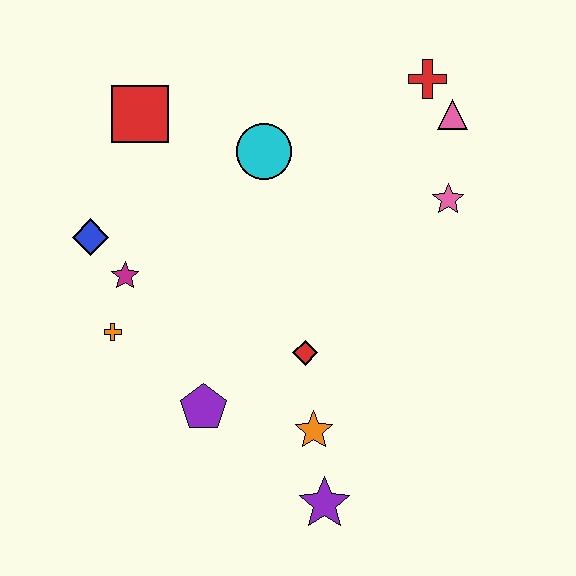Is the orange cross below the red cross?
Yes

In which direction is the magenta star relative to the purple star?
The magenta star is above the purple star.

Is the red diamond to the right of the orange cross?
Yes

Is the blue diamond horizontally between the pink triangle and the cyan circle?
No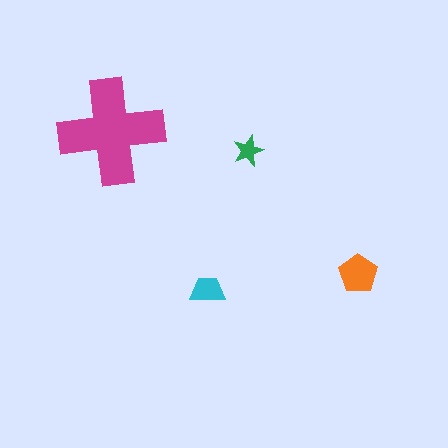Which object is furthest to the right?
The orange pentagon is rightmost.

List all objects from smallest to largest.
The green star, the cyan trapezoid, the orange pentagon, the magenta cross.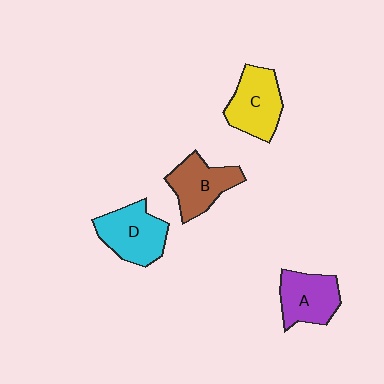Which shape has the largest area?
Shape D (cyan).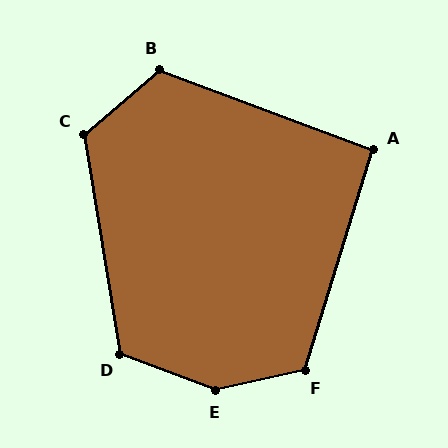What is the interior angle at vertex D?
Approximately 120 degrees (obtuse).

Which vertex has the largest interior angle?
E, at approximately 146 degrees.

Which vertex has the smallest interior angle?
A, at approximately 93 degrees.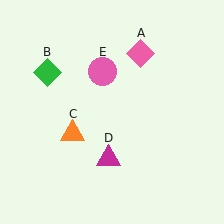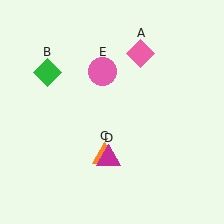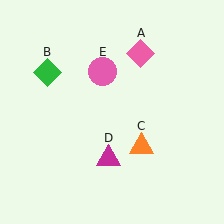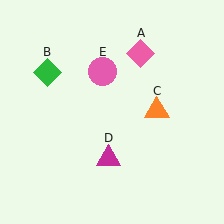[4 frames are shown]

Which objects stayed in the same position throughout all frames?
Pink diamond (object A) and green diamond (object B) and magenta triangle (object D) and pink circle (object E) remained stationary.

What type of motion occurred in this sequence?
The orange triangle (object C) rotated counterclockwise around the center of the scene.